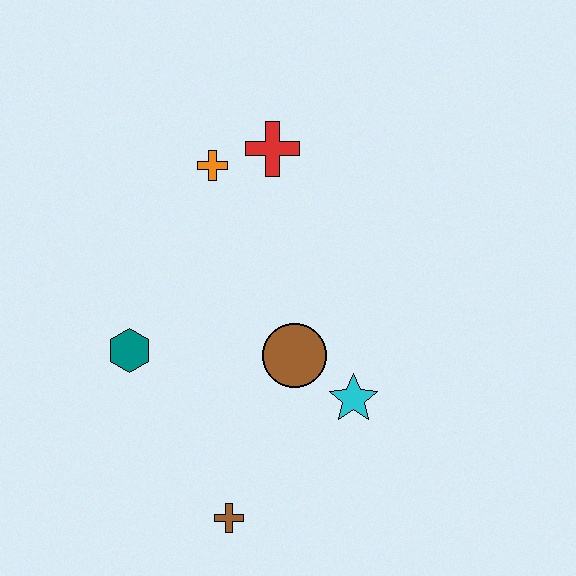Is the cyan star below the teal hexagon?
Yes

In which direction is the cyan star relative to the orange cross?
The cyan star is below the orange cross.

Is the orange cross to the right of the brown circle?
No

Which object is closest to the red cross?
The orange cross is closest to the red cross.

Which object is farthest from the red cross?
The brown cross is farthest from the red cross.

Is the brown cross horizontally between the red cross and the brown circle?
No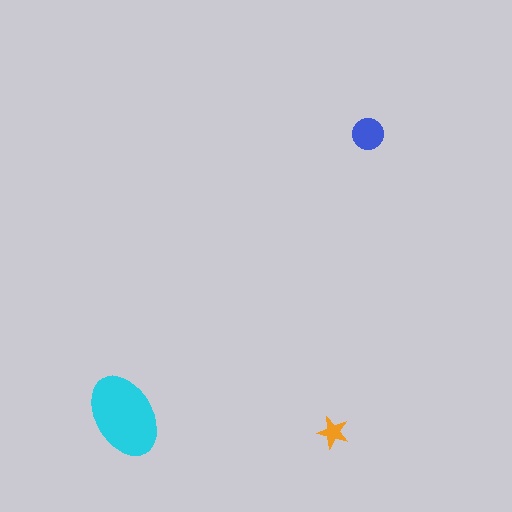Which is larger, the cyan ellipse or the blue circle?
The cyan ellipse.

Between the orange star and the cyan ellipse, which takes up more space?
The cyan ellipse.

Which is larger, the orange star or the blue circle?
The blue circle.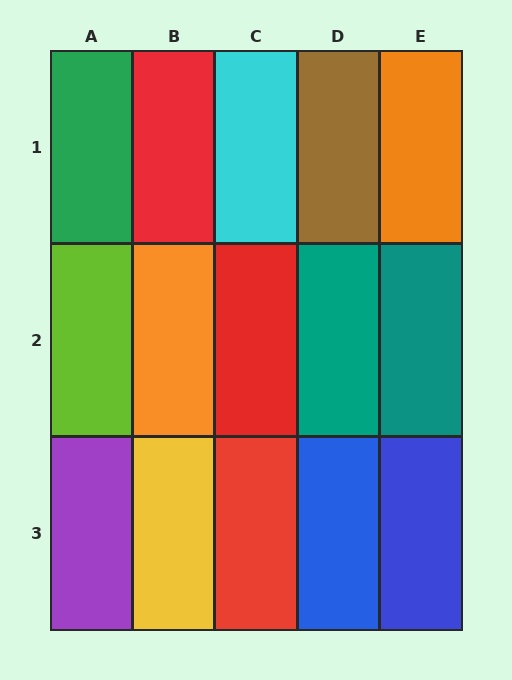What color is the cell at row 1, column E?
Orange.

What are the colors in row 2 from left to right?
Lime, orange, red, teal, teal.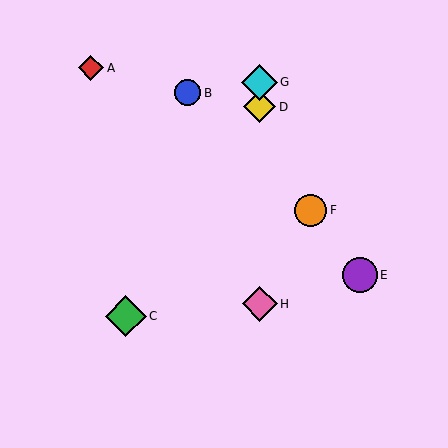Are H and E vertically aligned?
No, H is at x≈260 and E is at x≈360.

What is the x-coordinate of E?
Object E is at x≈360.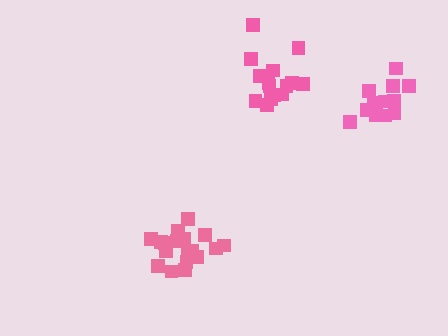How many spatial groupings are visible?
There are 3 spatial groupings.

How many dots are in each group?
Group 1: 19 dots, Group 2: 15 dots, Group 3: 13 dots (47 total).